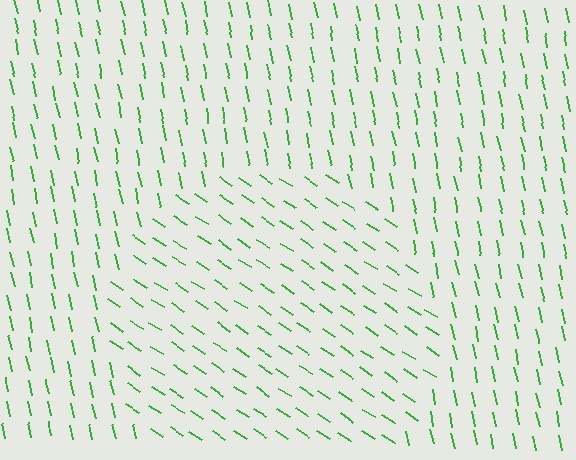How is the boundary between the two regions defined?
The boundary is defined purely by a change in line orientation (approximately 45 degrees difference). All lines are the same color and thickness.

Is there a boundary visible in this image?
Yes, there is a texture boundary formed by a change in line orientation.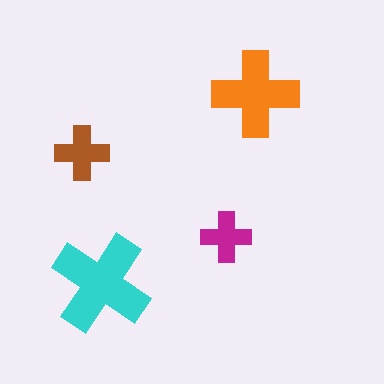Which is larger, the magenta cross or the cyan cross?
The cyan one.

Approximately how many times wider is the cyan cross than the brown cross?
About 2 times wider.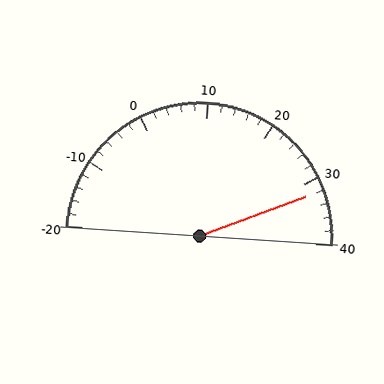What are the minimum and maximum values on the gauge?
The gauge ranges from -20 to 40.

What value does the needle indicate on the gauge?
The needle indicates approximately 32.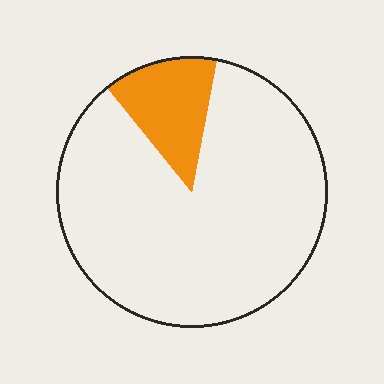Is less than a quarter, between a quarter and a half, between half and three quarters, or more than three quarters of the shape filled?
Less than a quarter.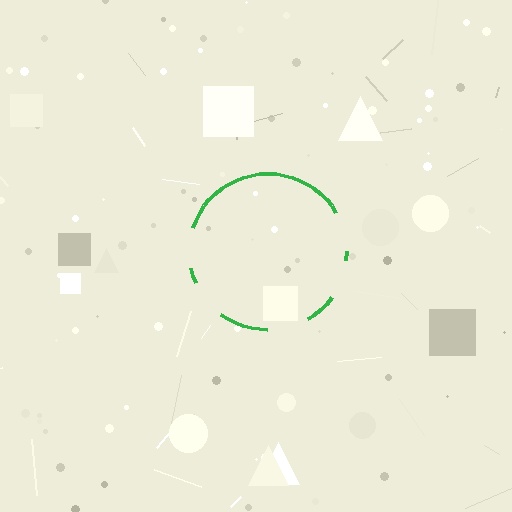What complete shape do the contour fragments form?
The contour fragments form a circle.